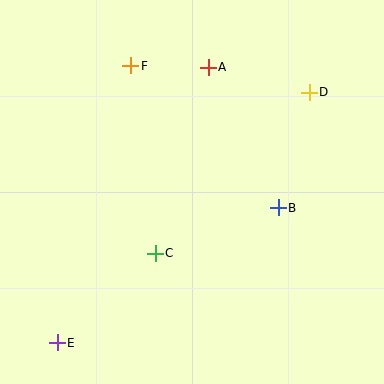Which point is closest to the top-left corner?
Point F is closest to the top-left corner.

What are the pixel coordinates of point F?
Point F is at (131, 66).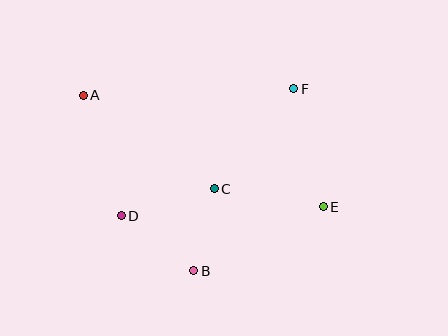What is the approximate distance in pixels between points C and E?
The distance between C and E is approximately 110 pixels.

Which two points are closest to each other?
Points B and C are closest to each other.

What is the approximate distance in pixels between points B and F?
The distance between B and F is approximately 208 pixels.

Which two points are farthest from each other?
Points A and E are farthest from each other.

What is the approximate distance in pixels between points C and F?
The distance between C and F is approximately 128 pixels.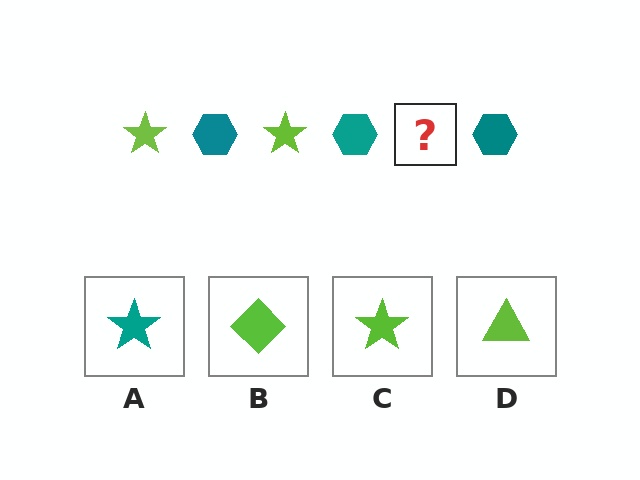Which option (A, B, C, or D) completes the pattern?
C.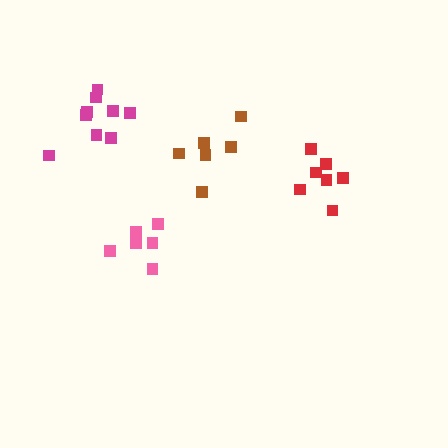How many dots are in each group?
Group 1: 9 dots, Group 2: 7 dots, Group 3: 6 dots, Group 4: 6 dots (28 total).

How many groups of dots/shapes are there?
There are 4 groups.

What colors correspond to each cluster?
The clusters are colored: magenta, red, brown, pink.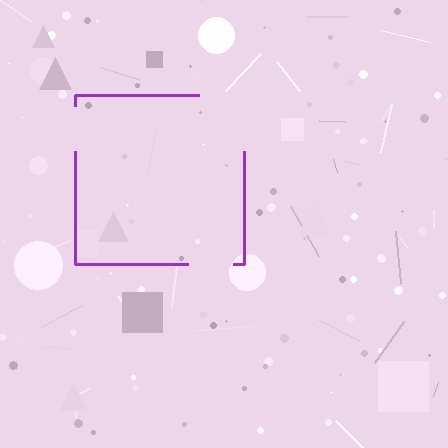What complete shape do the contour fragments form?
The contour fragments form a square.